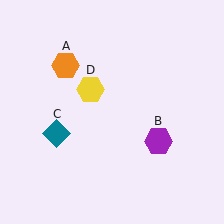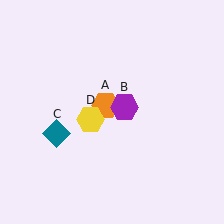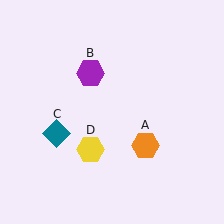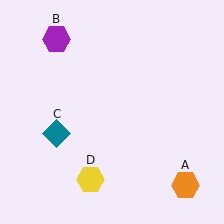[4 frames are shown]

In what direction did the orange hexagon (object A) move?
The orange hexagon (object A) moved down and to the right.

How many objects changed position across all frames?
3 objects changed position: orange hexagon (object A), purple hexagon (object B), yellow hexagon (object D).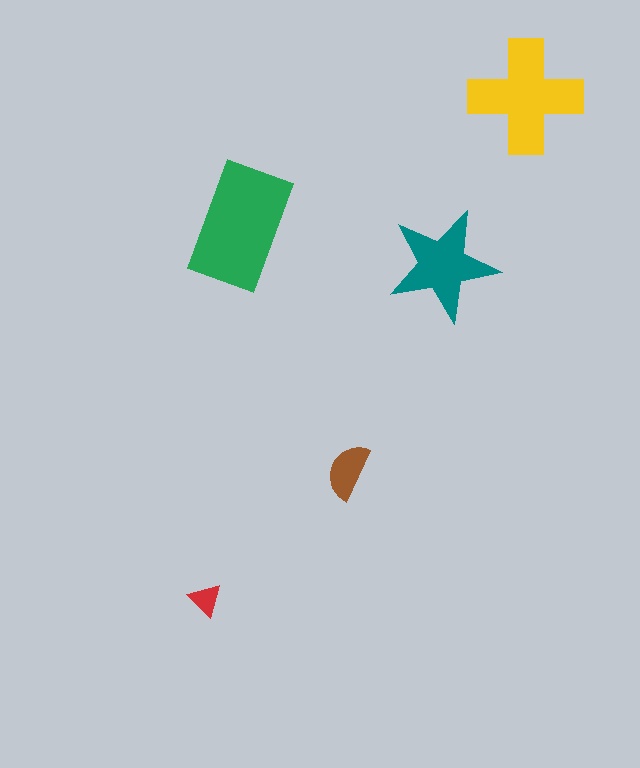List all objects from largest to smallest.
The green rectangle, the yellow cross, the teal star, the brown semicircle, the red triangle.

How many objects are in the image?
There are 5 objects in the image.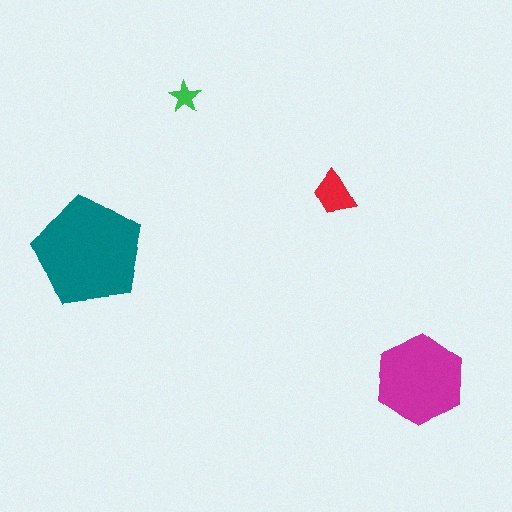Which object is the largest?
The teal pentagon.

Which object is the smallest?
The green star.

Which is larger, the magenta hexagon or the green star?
The magenta hexagon.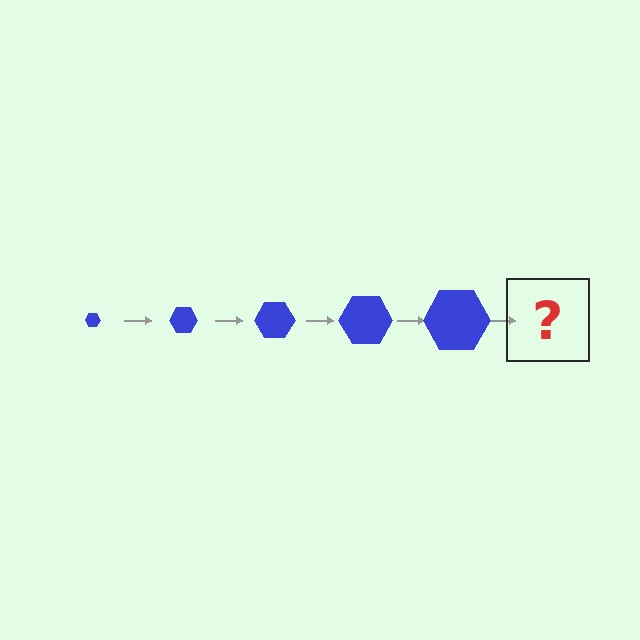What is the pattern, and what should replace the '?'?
The pattern is that the hexagon gets progressively larger each step. The '?' should be a blue hexagon, larger than the previous one.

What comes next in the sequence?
The next element should be a blue hexagon, larger than the previous one.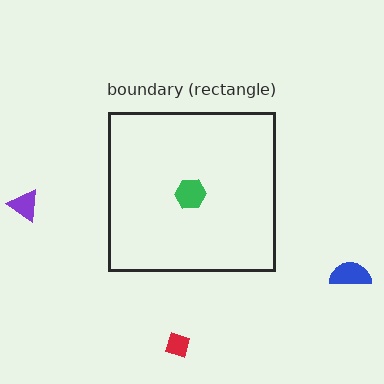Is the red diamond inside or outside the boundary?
Outside.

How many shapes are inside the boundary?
1 inside, 3 outside.